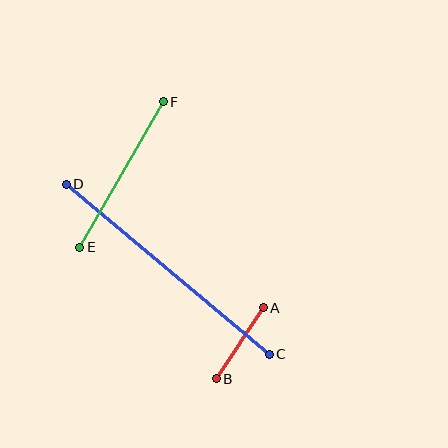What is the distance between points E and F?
The distance is approximately 167 pixels.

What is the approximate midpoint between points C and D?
The midpoint is at approximately (168, 269) pixels.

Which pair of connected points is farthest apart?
Points C and D are farthest apart.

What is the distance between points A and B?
The distance is approximately 85 pixels.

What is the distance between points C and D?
The distance is approximately 264 pixels.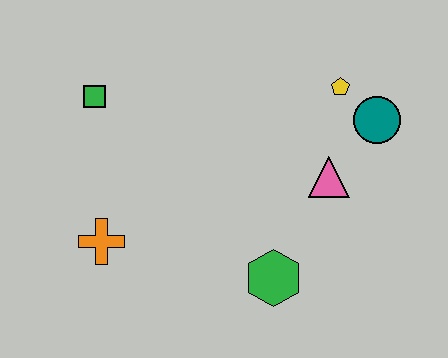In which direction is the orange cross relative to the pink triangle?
The orange cross is to the left of the pink triangle.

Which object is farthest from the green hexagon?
The green square is farthest from the green hexagon.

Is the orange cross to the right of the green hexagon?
No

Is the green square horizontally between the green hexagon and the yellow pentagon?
No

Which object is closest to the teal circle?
The yellow pentagon is closest to the teal circle.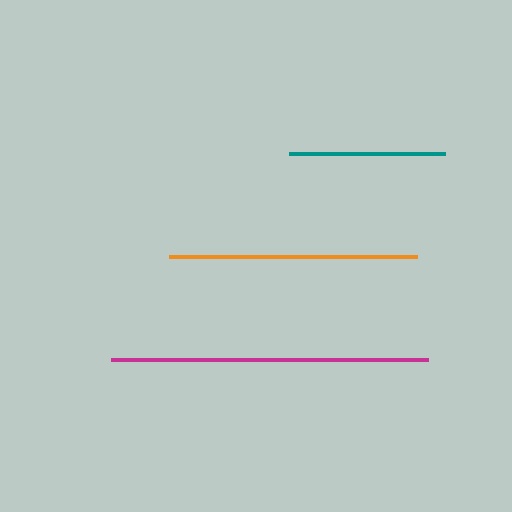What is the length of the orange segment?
The orange segment is approximately 248 pixels long.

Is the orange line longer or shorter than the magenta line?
The magenta line is longer than the orange line.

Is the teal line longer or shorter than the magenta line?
The magenta line is longer than the teal line.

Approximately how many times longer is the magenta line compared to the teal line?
The magenta line is approximately 2.0 times the length of the teal line.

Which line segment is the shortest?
The teal line is the shortest at approximately 155 pixels.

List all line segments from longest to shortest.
From longest to shortest: magenta, orange, teal.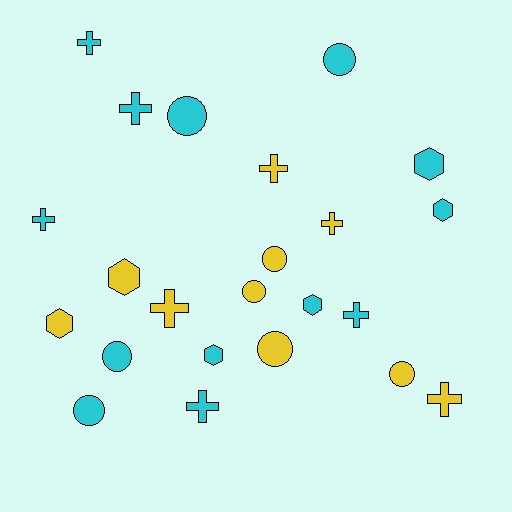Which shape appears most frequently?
Cross, with 9 objects.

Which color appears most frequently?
Cyan, with 13 objects.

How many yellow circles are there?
There are 4 yellow circles.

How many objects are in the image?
There are 23 objects.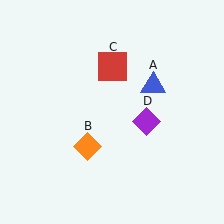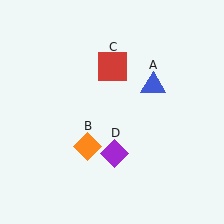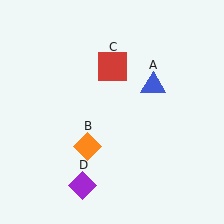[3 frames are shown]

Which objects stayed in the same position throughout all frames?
Blue triangle (object A) and orange diamond (object B) and red square (object C) remained stationary.